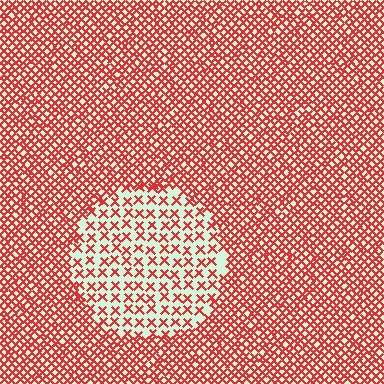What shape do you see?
I see a circle.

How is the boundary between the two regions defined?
The boundary is defined by a change in element density (approximately 2.4x ratio). All elements are the same color, size, and shape.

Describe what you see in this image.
The image contains small red elements arranged at two different densities. A circle-shaped region is visible where the elements are less densely packed than the surrounding area.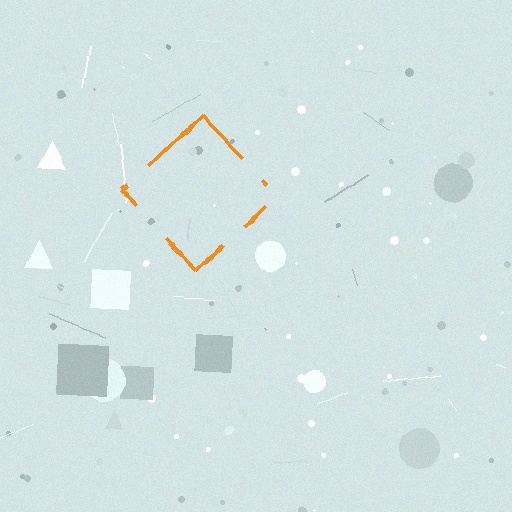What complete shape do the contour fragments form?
The contour fragments form a diamond.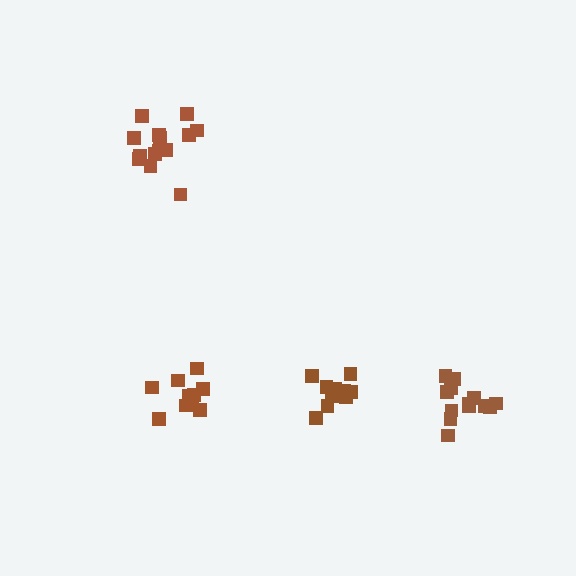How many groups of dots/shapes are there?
There are 4 groups.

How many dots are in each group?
Group 1: 14 dots, Group 2: 10 dots, Group 3: 10 dots, Group 4: 14 dots (48 total).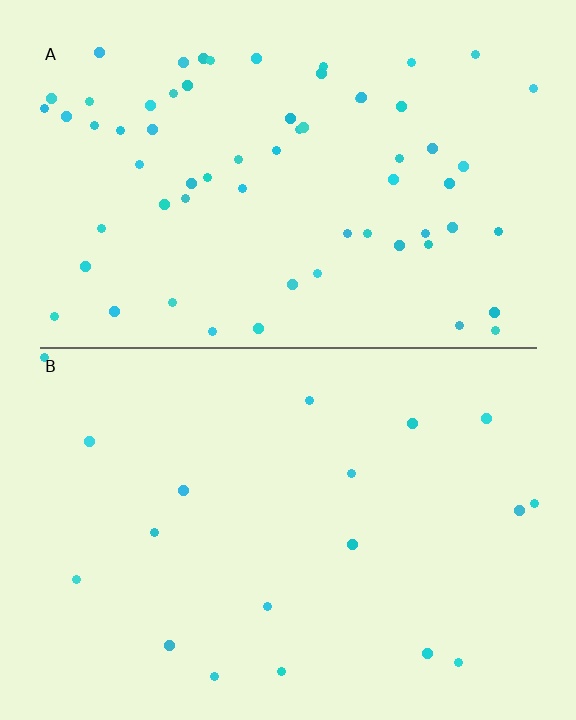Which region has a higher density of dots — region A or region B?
A (the top).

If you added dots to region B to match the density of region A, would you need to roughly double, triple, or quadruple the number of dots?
Approximately triple.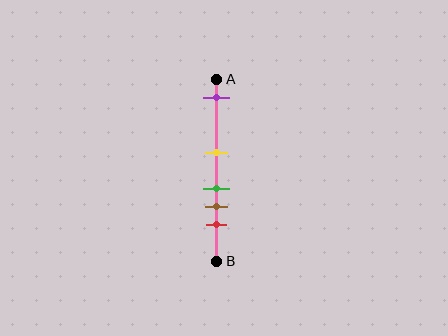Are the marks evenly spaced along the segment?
No, the marks are not evenly spaced.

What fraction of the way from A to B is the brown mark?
The brown mark is approximately 70% (0.7) of the way from A to B.